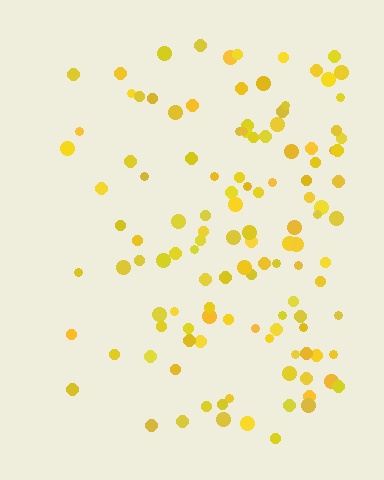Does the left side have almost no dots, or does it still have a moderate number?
Still a moderate number, just noticeably fewer than the right.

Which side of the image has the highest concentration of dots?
The right.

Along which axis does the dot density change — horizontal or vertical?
Horizontal.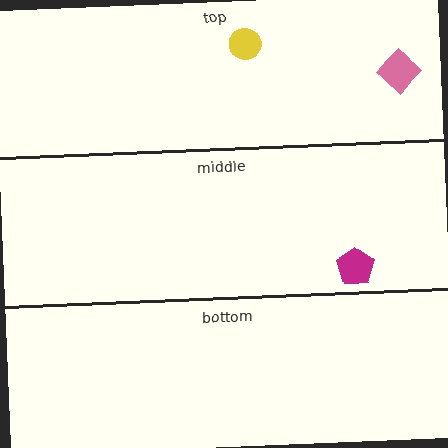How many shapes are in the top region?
2.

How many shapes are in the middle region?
1.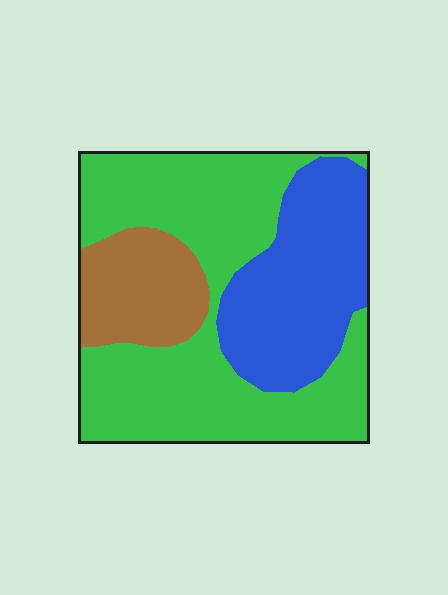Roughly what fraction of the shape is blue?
Blue covers 29% of the shape.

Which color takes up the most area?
Green, at roughly 55%.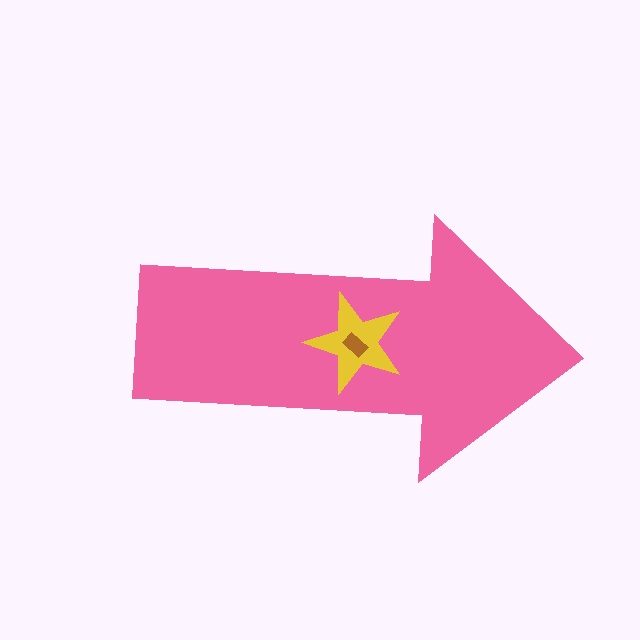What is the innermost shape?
The brown rectangle.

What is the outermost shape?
The pink arrow.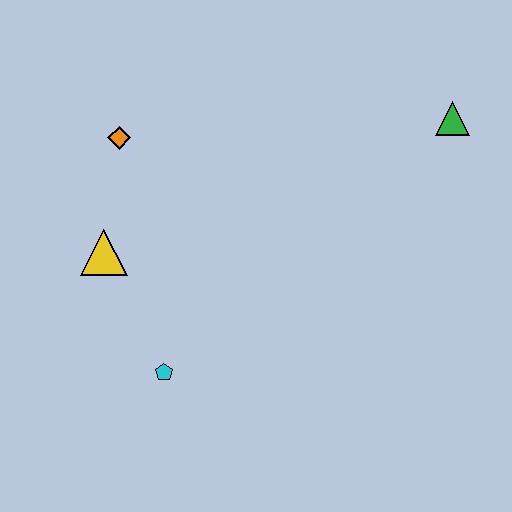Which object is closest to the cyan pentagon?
The yellow triangle is closest to the cyan pentagon.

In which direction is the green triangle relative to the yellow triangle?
The green triangle is to the right of the yellow triangle.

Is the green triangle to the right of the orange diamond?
Yes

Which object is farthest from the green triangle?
The cyan pentagon is farthest from the green triangle.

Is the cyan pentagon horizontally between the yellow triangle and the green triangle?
Yes